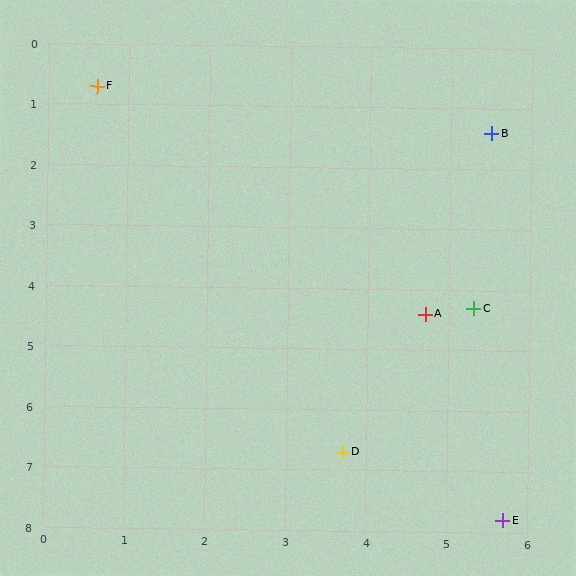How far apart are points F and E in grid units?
Points F and E are about 8.7 grid units apart.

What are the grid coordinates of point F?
Point F is at approximately (0.6, 0.7).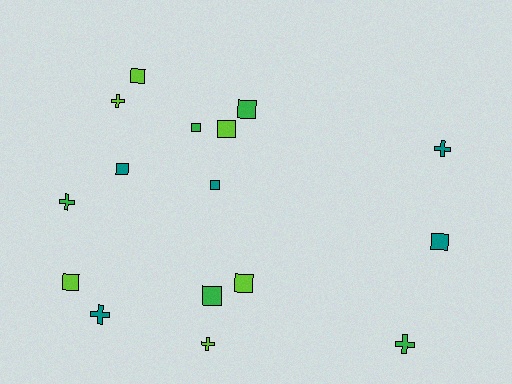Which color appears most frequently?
Lime, with 6 objects.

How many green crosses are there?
There are 2 green crosses.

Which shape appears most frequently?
Square, with 10 objects.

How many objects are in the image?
There are 16 objects.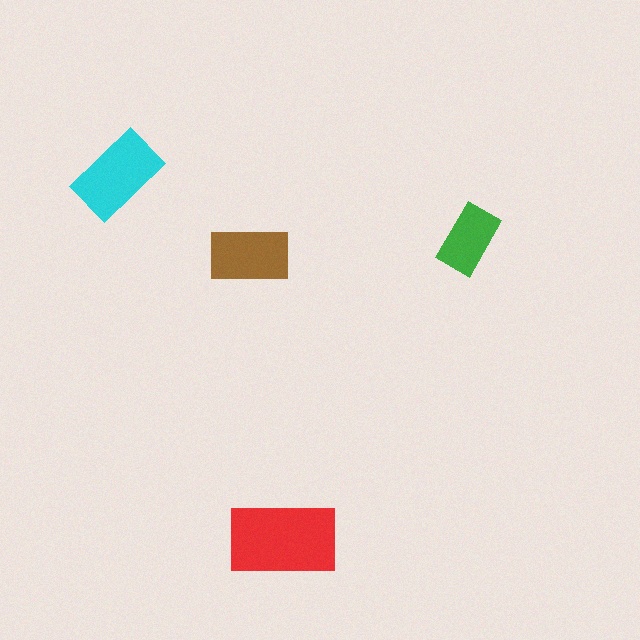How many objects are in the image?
There are 4 objects in the image.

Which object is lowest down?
The red rectangle is bottommost.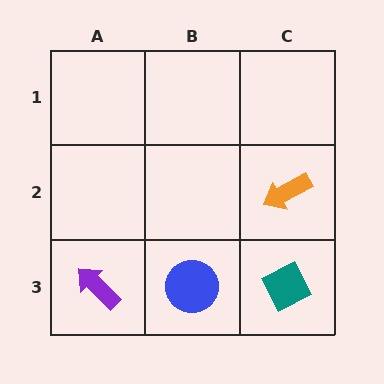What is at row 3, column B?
A blue circle.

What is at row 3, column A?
A purple arrow.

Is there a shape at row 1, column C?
No, that cell is empty.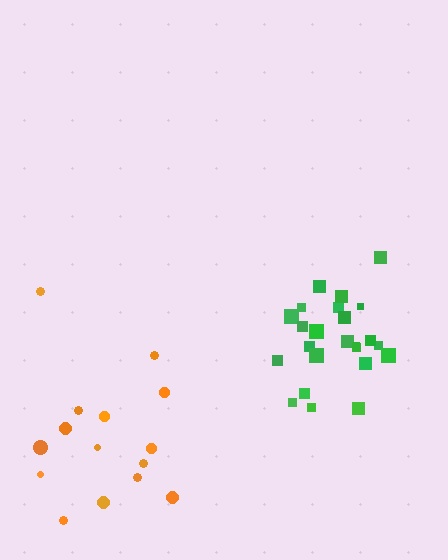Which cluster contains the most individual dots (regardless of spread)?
Green (24).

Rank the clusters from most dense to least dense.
green, orange.